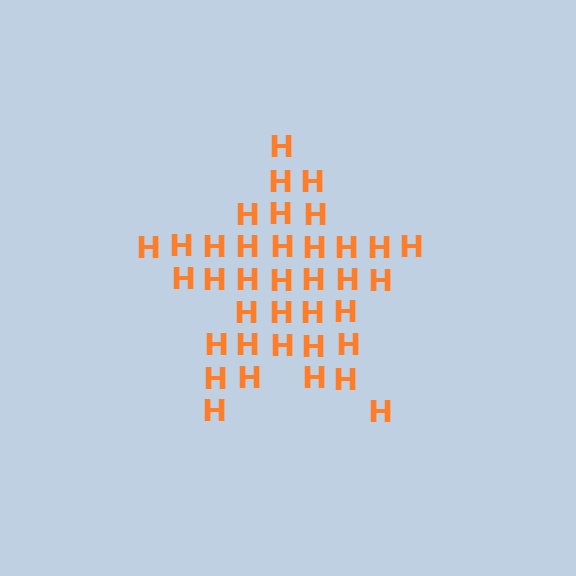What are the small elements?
The small elements are letter H's.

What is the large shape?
The large shape is a star.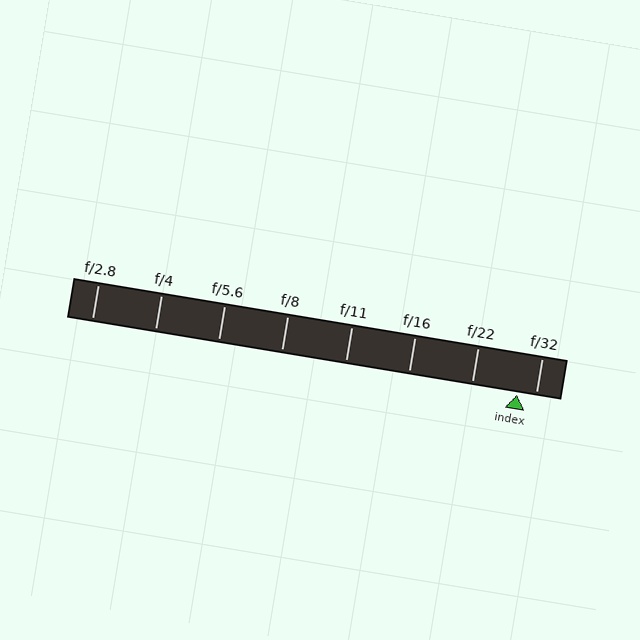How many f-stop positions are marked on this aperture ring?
There are 8 f-stop positions marked.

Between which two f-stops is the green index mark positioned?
The index mark is between f/22 and f/32.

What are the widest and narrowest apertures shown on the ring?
The widest aperture shown is f/2.8 and the narrowest is f/32.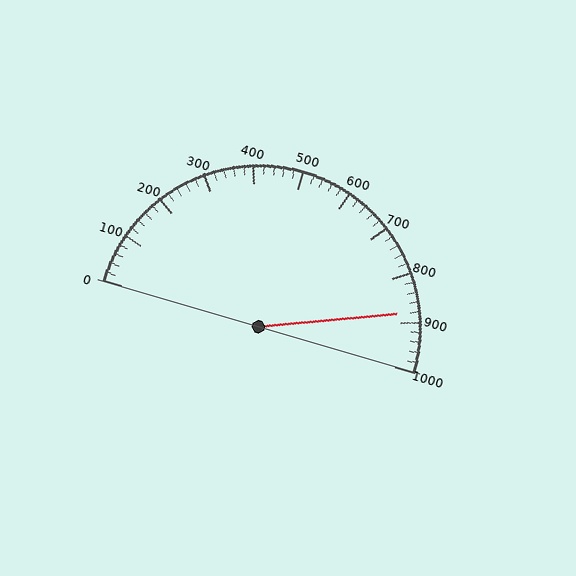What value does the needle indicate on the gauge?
The needle indicates approximately 880.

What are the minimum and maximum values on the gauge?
The gauge ranges from 0 to 1000.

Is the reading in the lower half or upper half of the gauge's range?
The reading is in the upper half of the range (0 to 1000).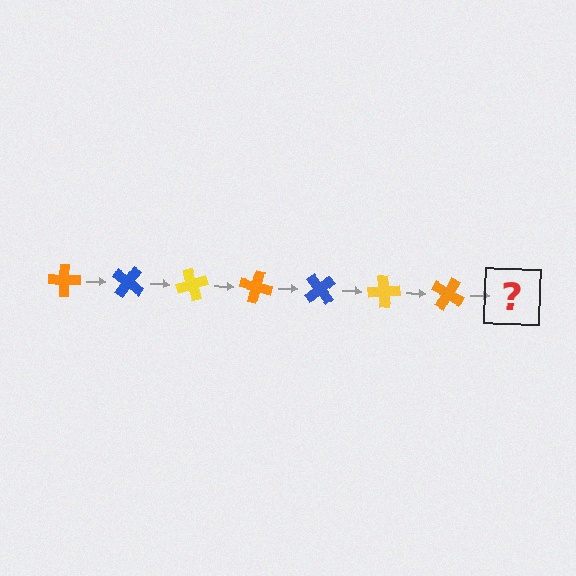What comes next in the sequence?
The next element should be a blue cross, rotated 245 degrees from the start.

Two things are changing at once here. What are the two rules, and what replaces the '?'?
The two rules are that it rotates 35 degrees each step and the color cycles through orange, blue, and yellow. The '?' should be a blue cross, rotated 245 degrees from the start.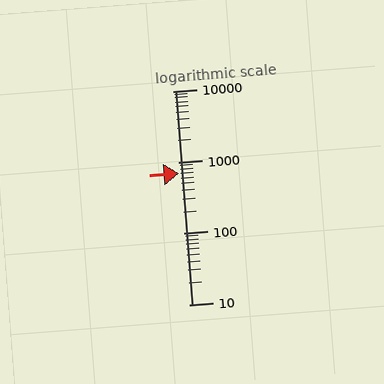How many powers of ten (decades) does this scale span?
The scale spans 3 decades, from 10 to 10000.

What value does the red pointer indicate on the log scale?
The pointer indicates approximately 690.